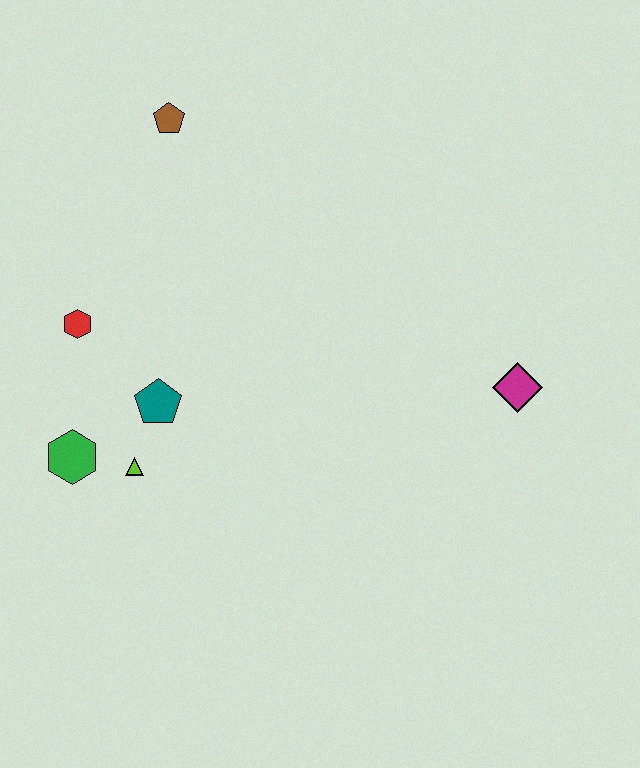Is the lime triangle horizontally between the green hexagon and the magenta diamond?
Yes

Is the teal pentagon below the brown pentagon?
Yes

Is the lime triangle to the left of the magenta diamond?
Yes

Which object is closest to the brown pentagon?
The red hexagon is closest to the brown pentagon.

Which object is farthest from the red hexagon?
The magenta diamond is farthest from the red hexagon.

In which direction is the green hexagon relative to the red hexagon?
The green hexagon is below the red hexagon.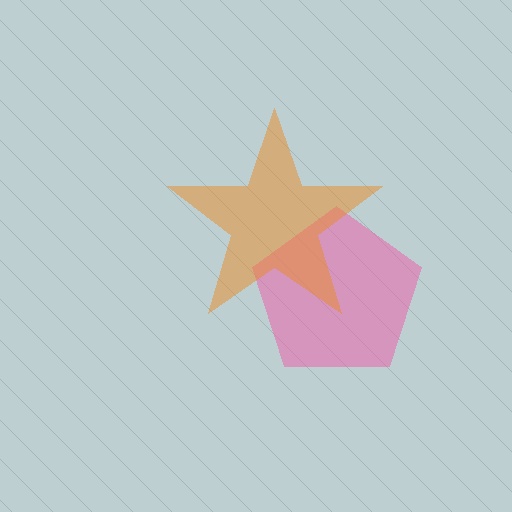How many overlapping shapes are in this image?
There are 2 overlapping shapes in the image.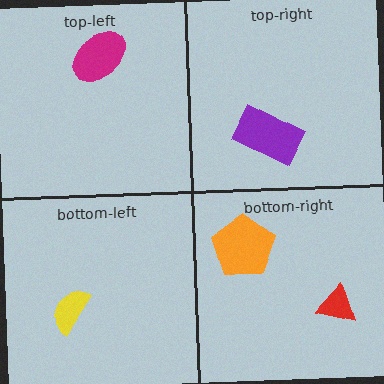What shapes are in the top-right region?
The purple rectangle.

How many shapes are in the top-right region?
1.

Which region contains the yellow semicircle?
The bottom-left region.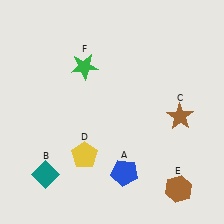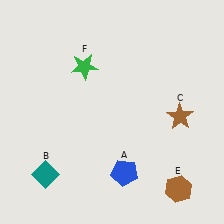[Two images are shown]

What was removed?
The yellow pentagon (D) was removed in Image 2.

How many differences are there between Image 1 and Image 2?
There is 1 difference between the two images.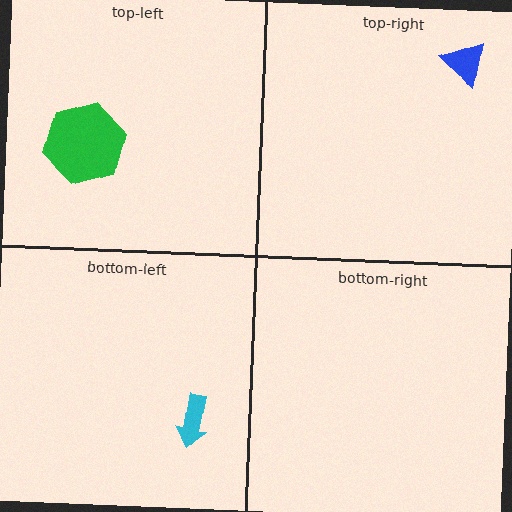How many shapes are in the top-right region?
1.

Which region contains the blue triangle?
The top-right region.